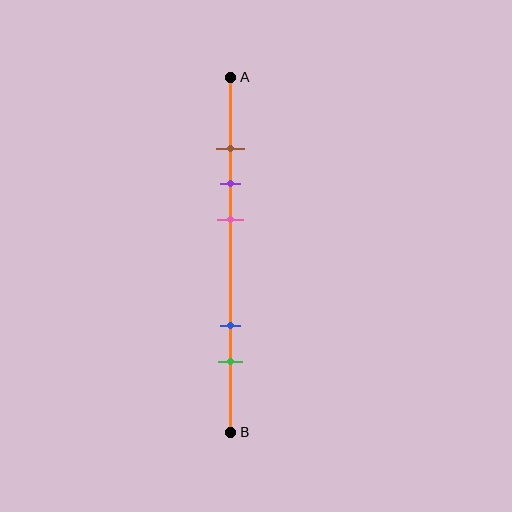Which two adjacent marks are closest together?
The brown and purple marks are the closest adjacent pair.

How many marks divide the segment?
There are 5 marks dividing the segment.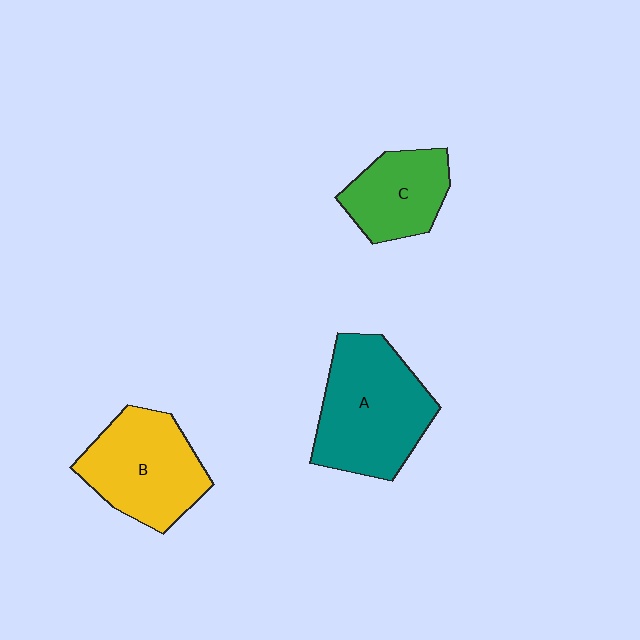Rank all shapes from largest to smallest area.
From largest to smallest: A (teal), B (yellow), C (green).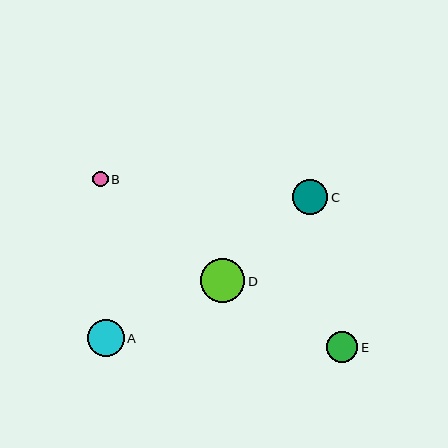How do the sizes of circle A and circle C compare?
Circle A and circle C are approximately the same size.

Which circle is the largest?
Circle D is the largest with a size of approximately 44 pixels.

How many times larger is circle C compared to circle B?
Circle C is approximately 2.3 times the size of circle B.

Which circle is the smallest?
Circle B is the smallest with a size of approximately 15 pixels.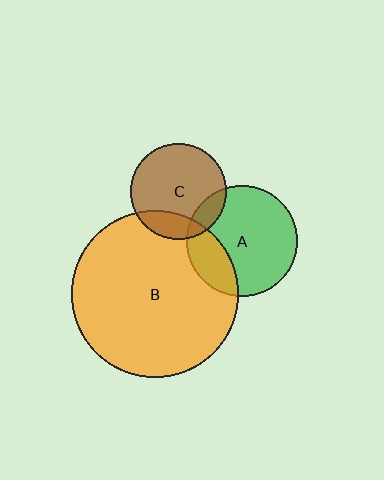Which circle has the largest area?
Circle B (orange).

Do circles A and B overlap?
Yes.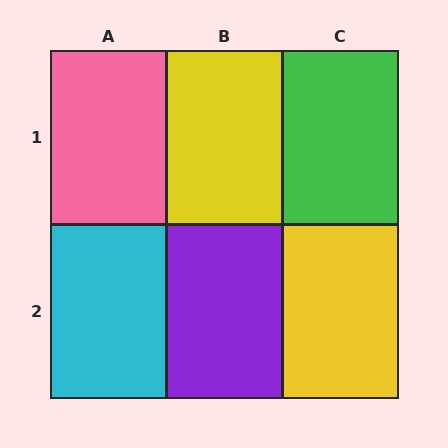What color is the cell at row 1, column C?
Green.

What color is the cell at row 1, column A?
Pink.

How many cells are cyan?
1 cell is cyan.